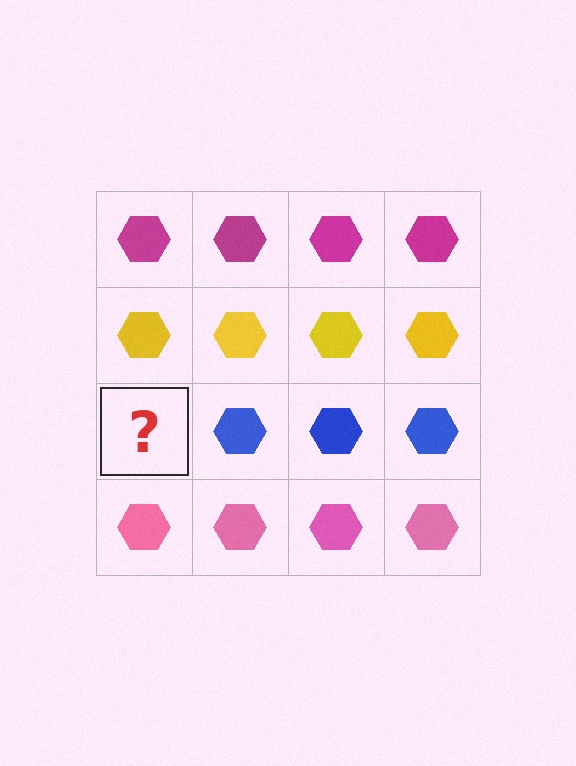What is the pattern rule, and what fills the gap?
The rule is that each row has a consistent color. The gap should be filled with a blue hexagon.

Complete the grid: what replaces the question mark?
The question mark should be replaced with a blue hexagon.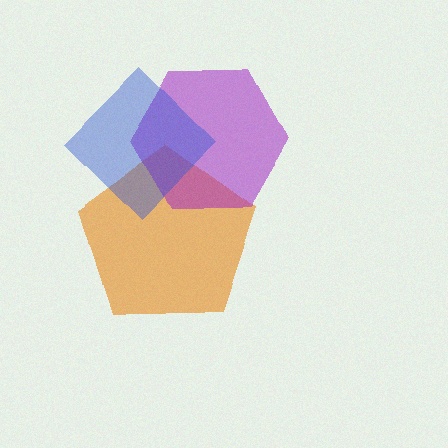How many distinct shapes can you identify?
There are 3 distinct shapes: an orange pentagon, a purple hexagon, a blue diamond.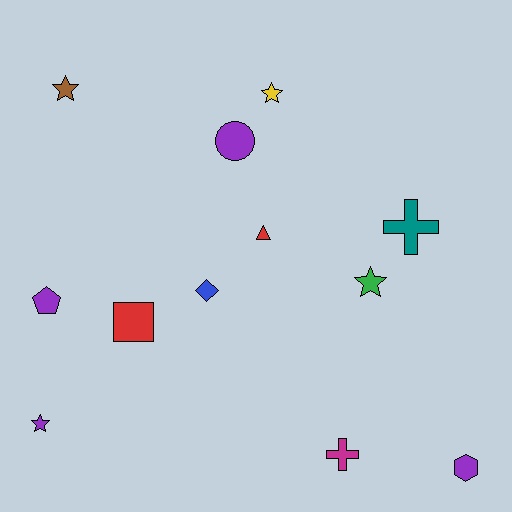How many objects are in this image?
There are 12 objects.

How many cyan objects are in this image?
There are no cyan objects.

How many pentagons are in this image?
There is 1 pentagon.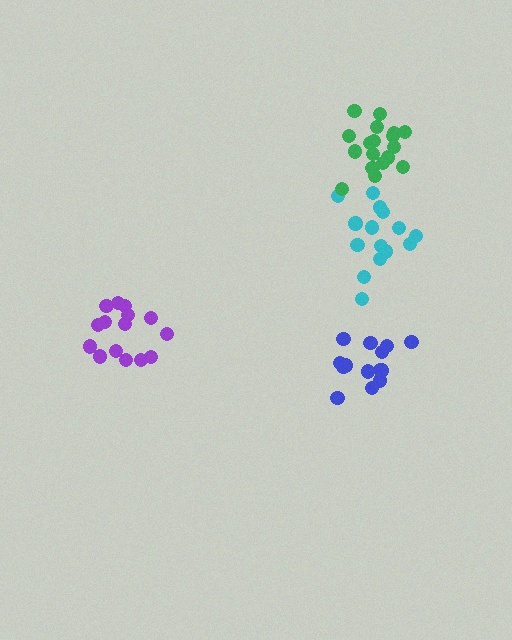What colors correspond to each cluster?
The clusters are colored: cyan, purple, green, blue.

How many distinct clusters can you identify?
There are 4 distinct clusters.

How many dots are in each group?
Group 1: 15 dots, Group 2: 15 dots, Group 3: 19 dots, Group 4: 14 dots (63 total).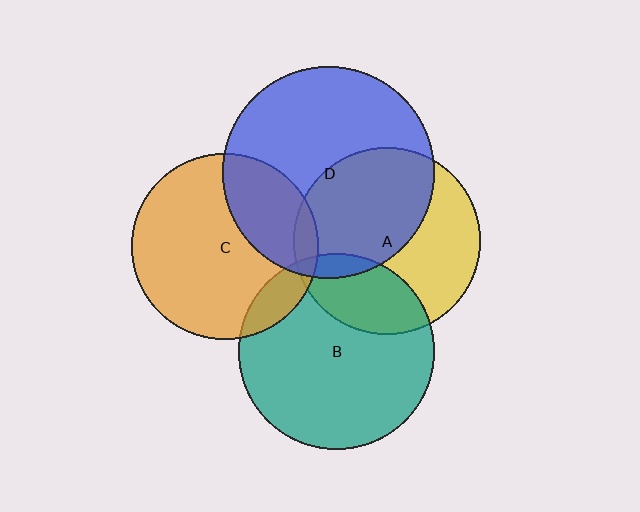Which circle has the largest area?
Circle D (blue).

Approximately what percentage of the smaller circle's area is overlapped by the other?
Approximately 5%.